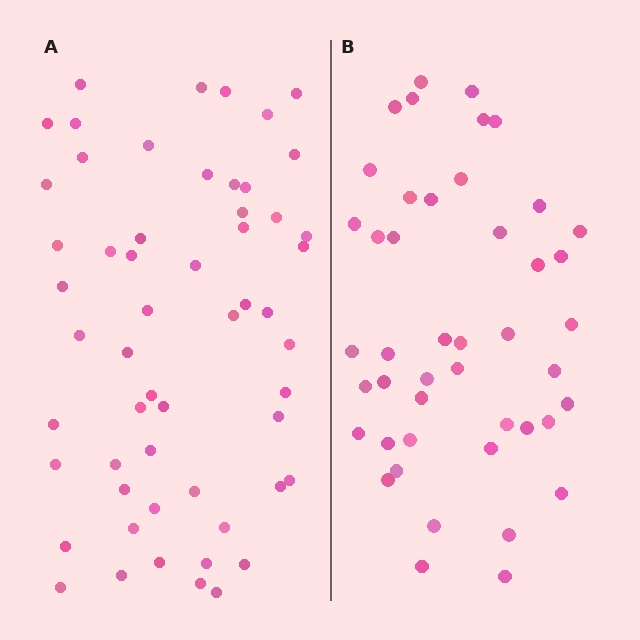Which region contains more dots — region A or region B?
Region A (the left region) has more dots.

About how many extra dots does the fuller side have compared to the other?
Region A has roughly 12 or so more dots than region B.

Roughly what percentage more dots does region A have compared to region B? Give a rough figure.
About 25% more.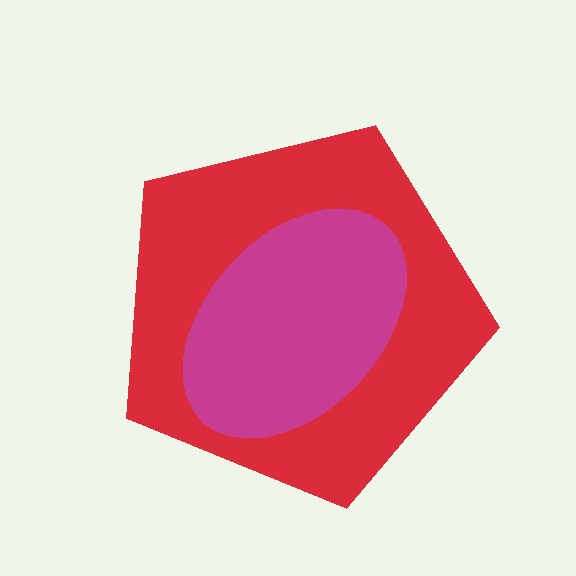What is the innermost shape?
The magenta ellipse.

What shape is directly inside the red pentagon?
The magenta ellipse.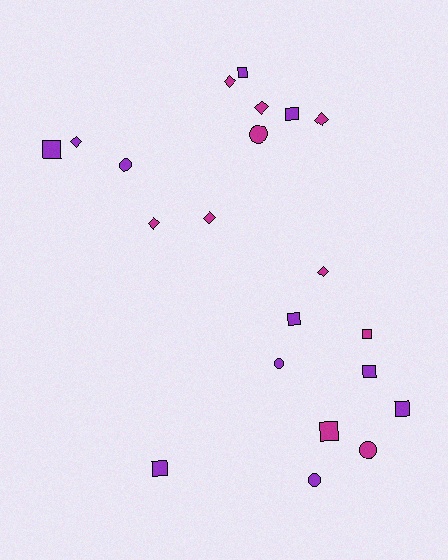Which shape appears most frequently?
Square, with 9 objects.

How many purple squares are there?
There are 7 purple squares.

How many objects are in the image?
There are 21 objects.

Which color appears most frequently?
Purple, with 11 objects.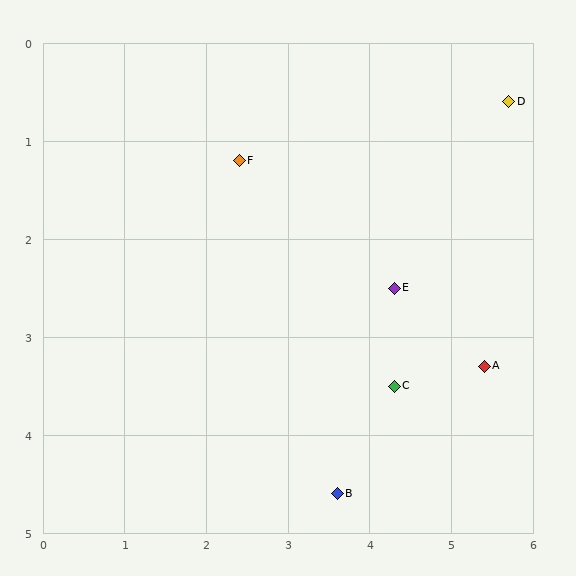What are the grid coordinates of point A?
Point A is at approximately (5.4, 3.3).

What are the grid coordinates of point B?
Point B is at approximately (3.6, 4.6).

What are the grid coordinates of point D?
Point D is at approximately (5.7, 0.6).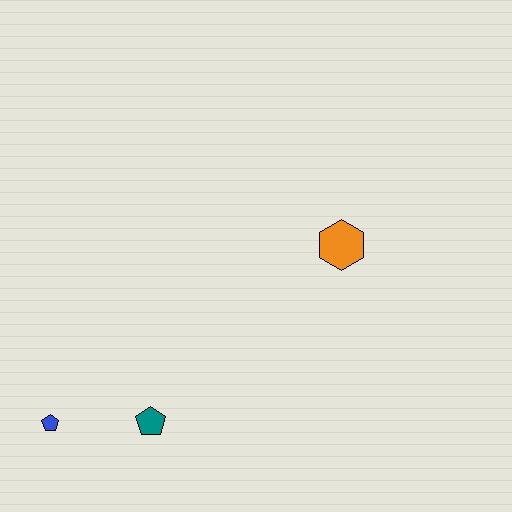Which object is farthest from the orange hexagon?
The blue pentagon is farthest from the orange hexagon.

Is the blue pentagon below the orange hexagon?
Yes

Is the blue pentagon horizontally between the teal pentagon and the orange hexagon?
No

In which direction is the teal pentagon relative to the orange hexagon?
The teal pentagon is to the left of the orange hexagon.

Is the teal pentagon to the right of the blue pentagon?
Yes